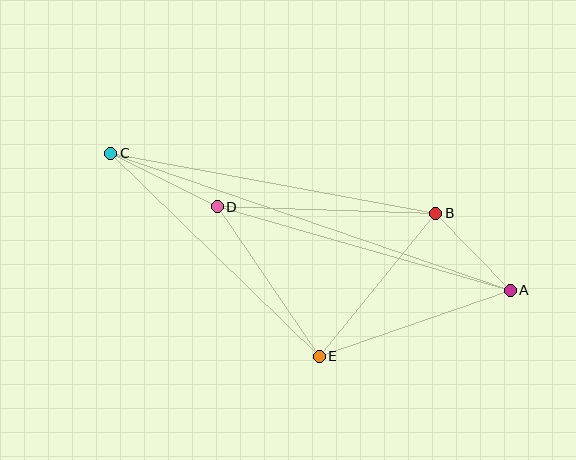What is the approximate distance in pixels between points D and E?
The distance between D and E is approximately 181 pixels.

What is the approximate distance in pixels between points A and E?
The distance between A and E is approximately 202 pixels.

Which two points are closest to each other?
Points A and B are closest to each other.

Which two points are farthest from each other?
Points A and C are farthest from each other.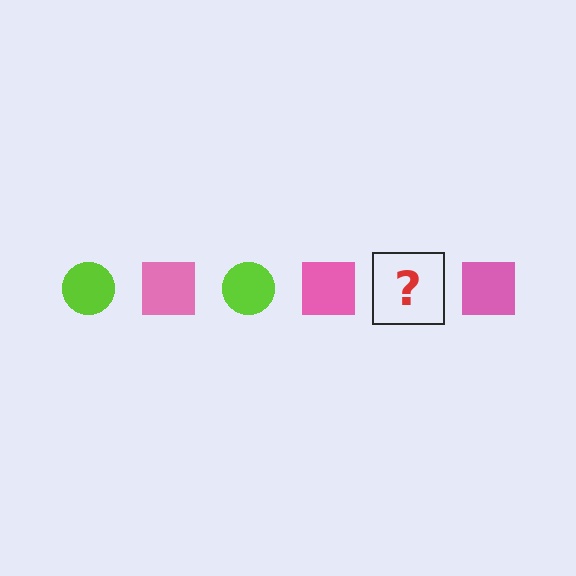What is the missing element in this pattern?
The missing element is a lime circle.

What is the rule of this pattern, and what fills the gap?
The rule is that the pattern alternates between lime circle and pink square. The gap should be filled with a lime circle.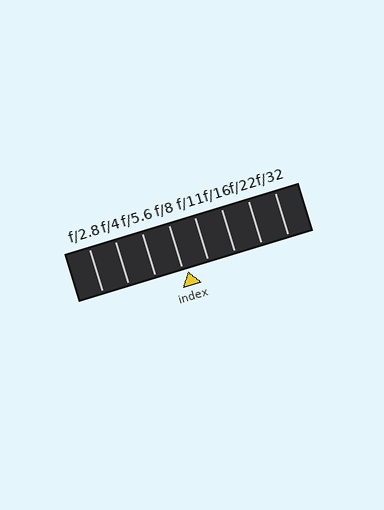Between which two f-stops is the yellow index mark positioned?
The index mark is between f/8 and f/11.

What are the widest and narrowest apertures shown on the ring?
The widest aperture shown is f/2.8 and the narrowest is f/32.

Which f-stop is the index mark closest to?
The index mark is closest to f/8.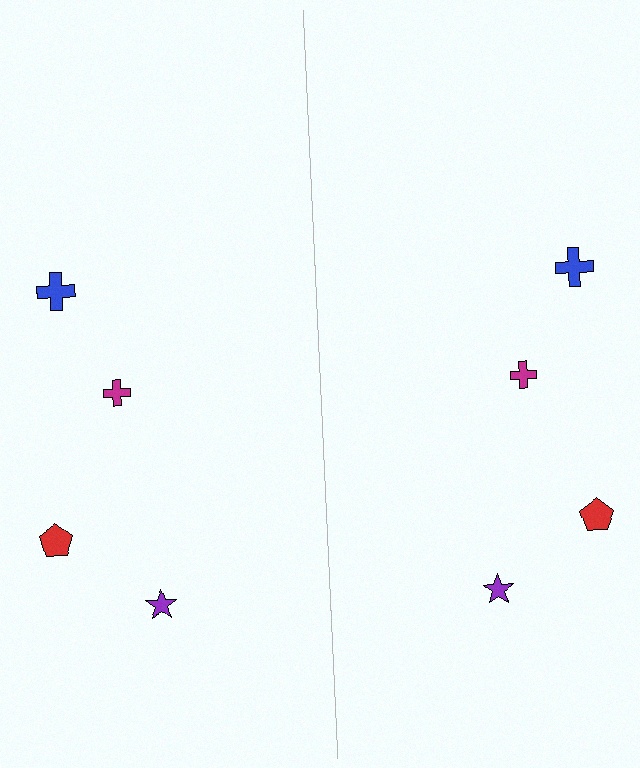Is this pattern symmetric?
Yes, this pattern has bilateral (reflection) symmetry.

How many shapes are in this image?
There are 8 shapes in this image.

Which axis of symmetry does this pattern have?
The pattern has a vertical axis of symmetry running through the center of the image.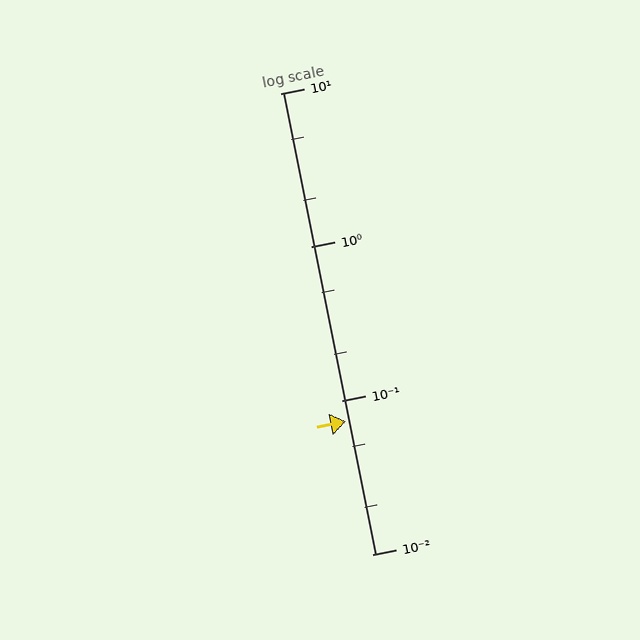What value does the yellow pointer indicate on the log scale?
The pointer indicates approximately 0.073.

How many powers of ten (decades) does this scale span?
The scale spans 3 decades, from 0.01 to 10.